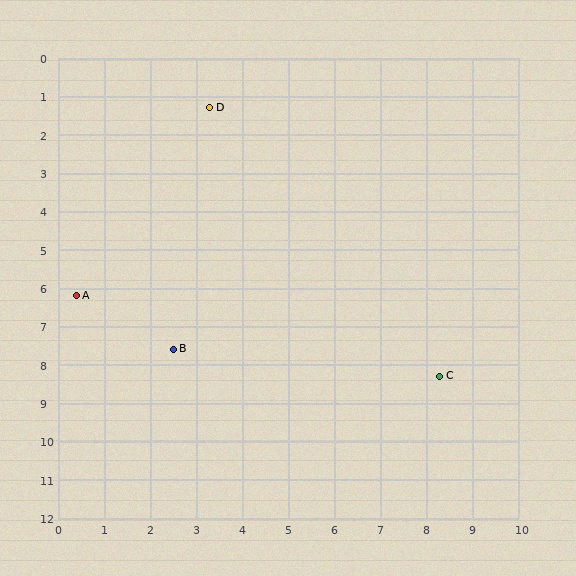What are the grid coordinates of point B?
Point B is at approximately (2.5, 7.6).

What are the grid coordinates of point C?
Point C is at approximately (8.3, 8.3).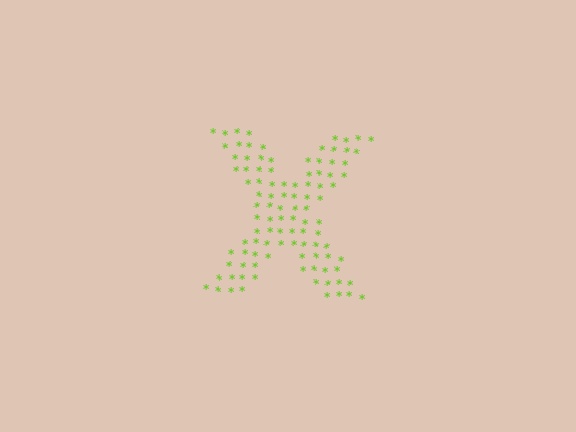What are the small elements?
The small elements are asterisks.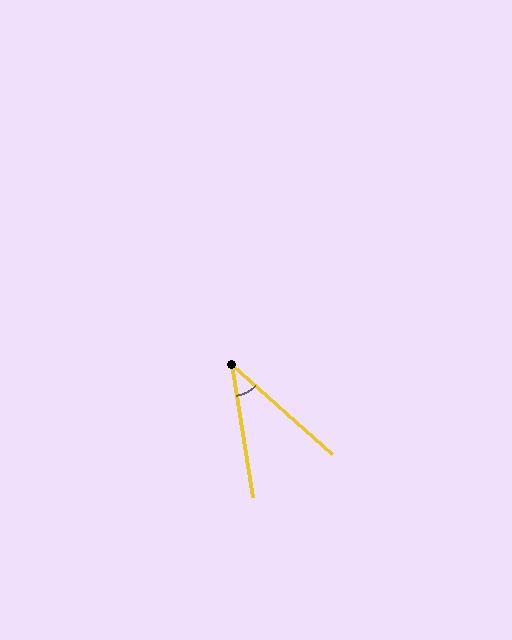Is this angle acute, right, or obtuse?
It is acute.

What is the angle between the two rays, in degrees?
Approximately 39 degrees.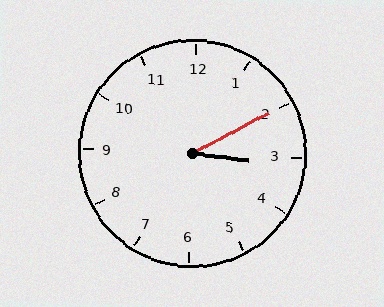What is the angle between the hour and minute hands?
Approximately 35 degrees.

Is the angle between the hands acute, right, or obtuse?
It is acute.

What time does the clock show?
3:10.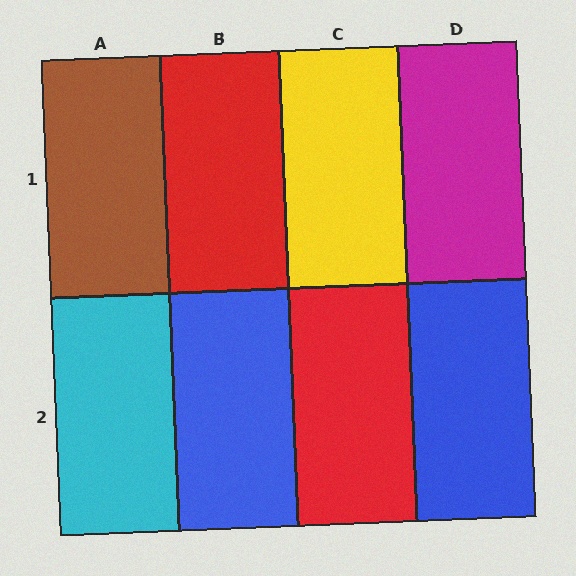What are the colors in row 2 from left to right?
Cyan, blue, red, blue.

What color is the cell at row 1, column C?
Yellow.